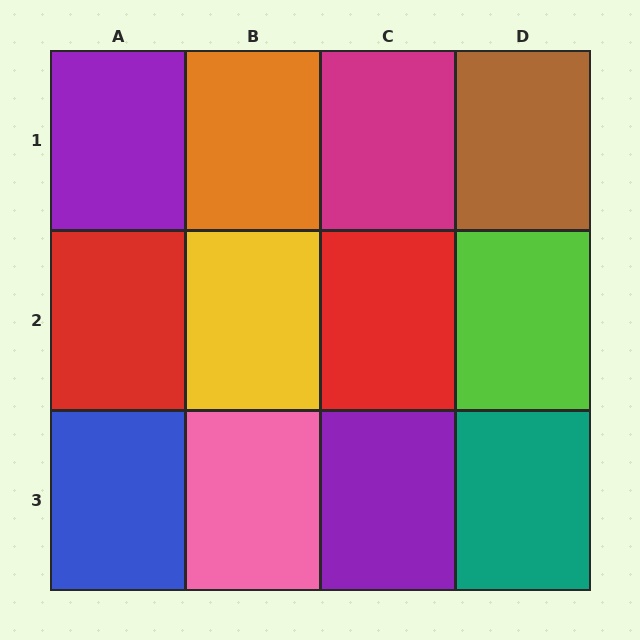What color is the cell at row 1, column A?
Purple.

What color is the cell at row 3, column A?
Blue.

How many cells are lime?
1 cell is lime.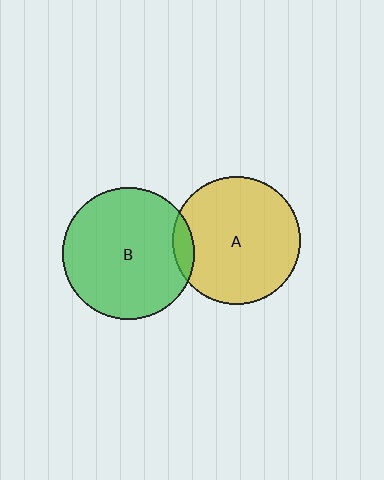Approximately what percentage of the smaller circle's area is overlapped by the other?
Approximately 10%.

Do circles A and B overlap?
Yes.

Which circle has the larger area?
Circle B (green).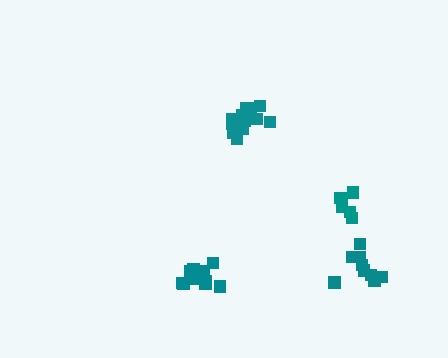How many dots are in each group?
Group 1: 7 dots, Group 2: 12 dots, Group 3: 13 dots, Group 4: 10 dots (42 total).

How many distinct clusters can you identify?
There are 4 distinct clusters.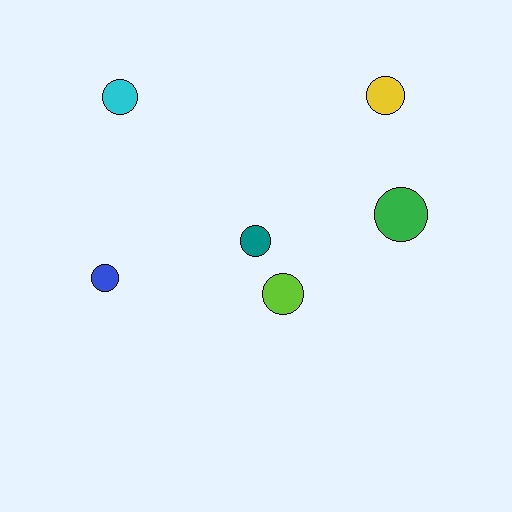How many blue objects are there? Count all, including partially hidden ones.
There is 1 blue object.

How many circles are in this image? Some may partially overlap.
There are 6 circles.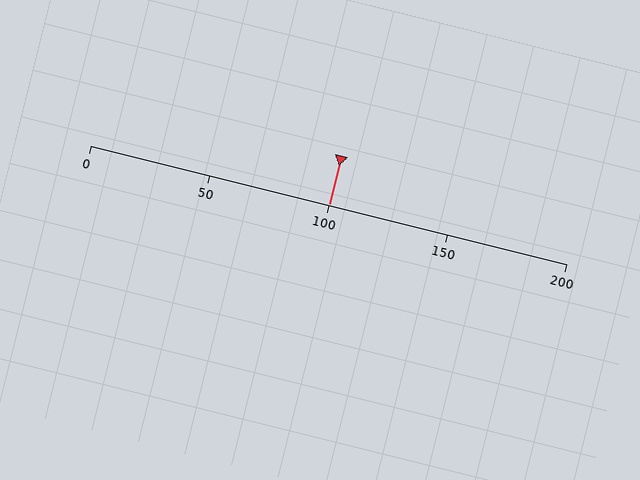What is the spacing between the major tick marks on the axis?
The major ticks are spaced 50 apart.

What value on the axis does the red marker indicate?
The marker indicates approximately 100.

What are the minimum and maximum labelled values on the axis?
The axis runs from 0 to 200.